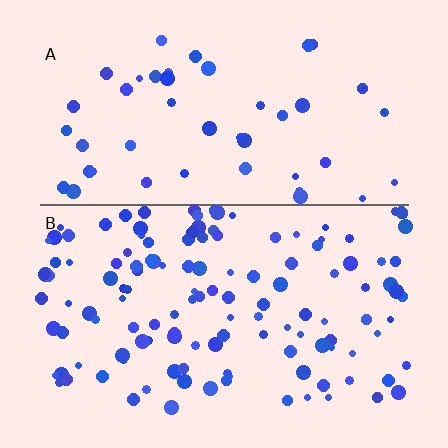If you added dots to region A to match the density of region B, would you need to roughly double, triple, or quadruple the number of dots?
Approximately triple.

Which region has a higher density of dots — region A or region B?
B (the bottom).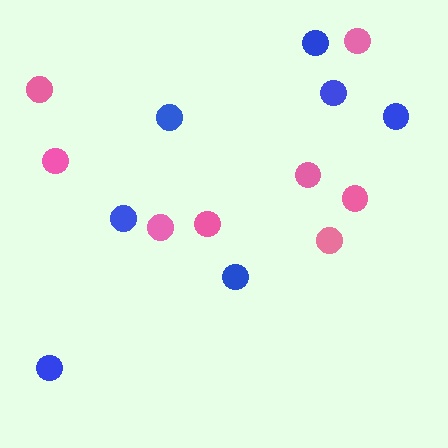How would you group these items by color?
There are 2 groups: one group of pink circles (8) and one group of blue circles (7).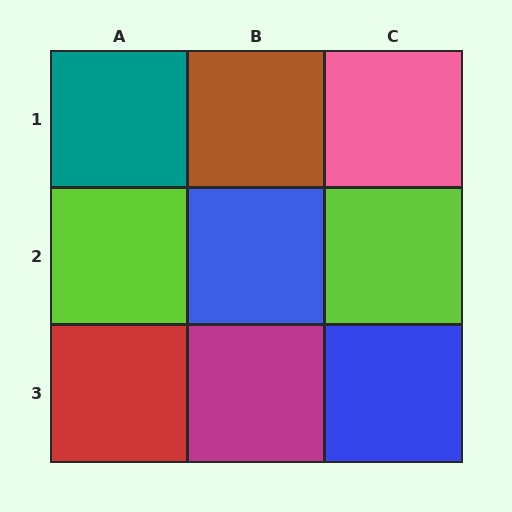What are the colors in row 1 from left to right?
Teal, brown, pink.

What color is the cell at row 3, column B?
Magenta.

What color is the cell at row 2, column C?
Lime.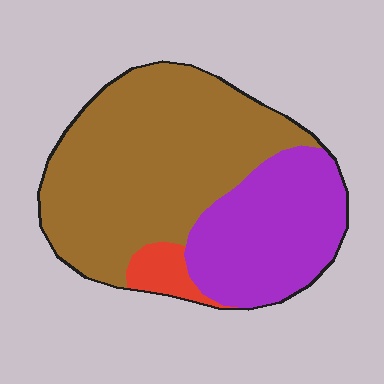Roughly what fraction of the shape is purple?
Purple takes up between a quarter and a half of the shape.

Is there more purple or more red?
Purple.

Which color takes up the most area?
Brown, at roughly 60%.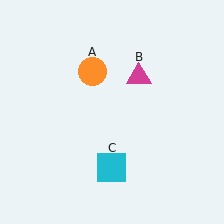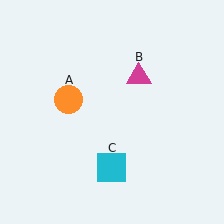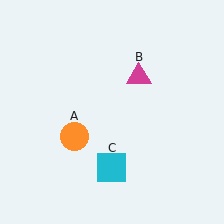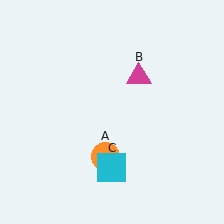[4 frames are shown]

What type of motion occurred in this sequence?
The orange circle (object A) rotated counterclockwise around the center of the scene.